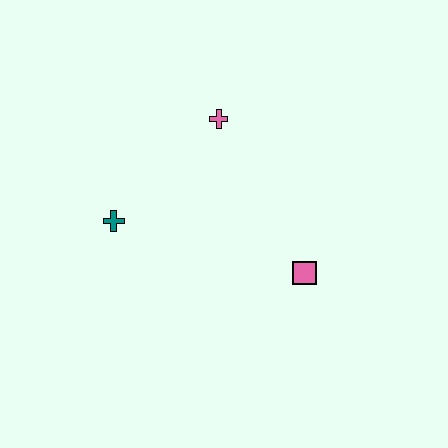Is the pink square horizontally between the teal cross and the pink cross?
No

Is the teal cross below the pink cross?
Yes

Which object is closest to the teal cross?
The pink cross is closest to the teal cross.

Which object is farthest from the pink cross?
The pink square is farthest from the pink cross.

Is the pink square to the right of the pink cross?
Yes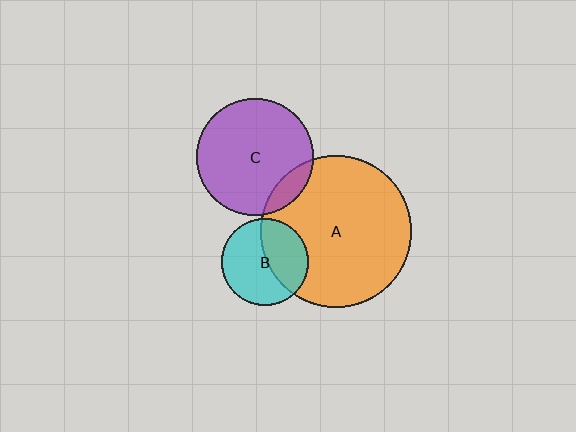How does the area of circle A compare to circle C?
Approximately 1.7 times.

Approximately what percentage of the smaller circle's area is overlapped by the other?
Approximately 10%.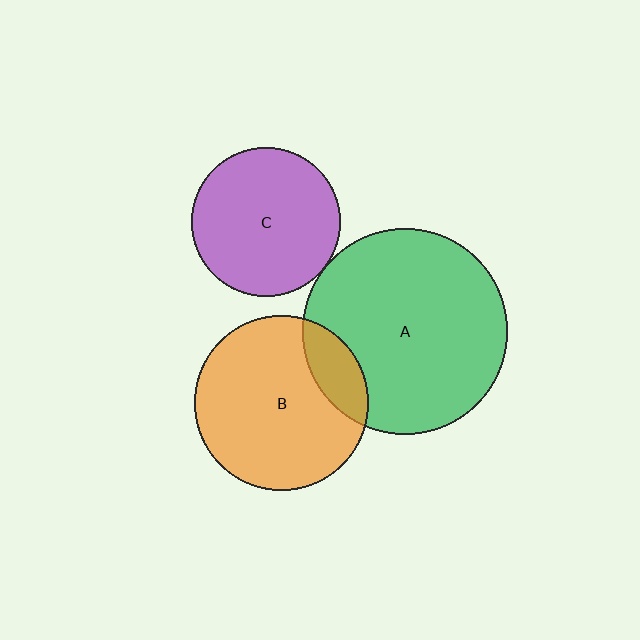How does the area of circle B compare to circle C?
Approximately 1.4 times.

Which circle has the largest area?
Circle A (green).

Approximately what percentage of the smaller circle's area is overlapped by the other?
Approximately 5%.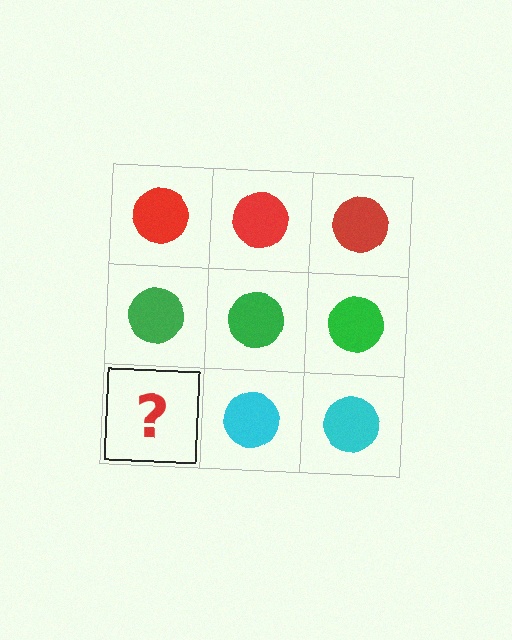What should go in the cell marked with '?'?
The missing cell should contain a cyan circle.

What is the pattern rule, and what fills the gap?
The rule is that each row has a consistent color. The gap should be filled with a cyan circle.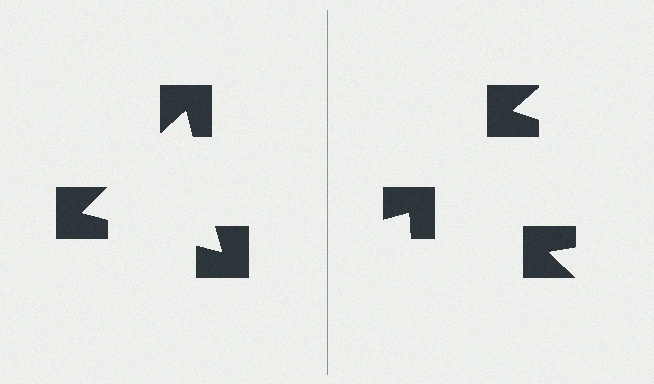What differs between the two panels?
The notched squares are positioned identically on both sides; only the wedge orientations differ. On the left they align to a triangle; on the right they are misaligned.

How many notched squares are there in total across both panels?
6 — 3 on each side.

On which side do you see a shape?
An illusory triangle appears on the left side. On the right side the wedge cuts are rotated, so no coherent shape forms.